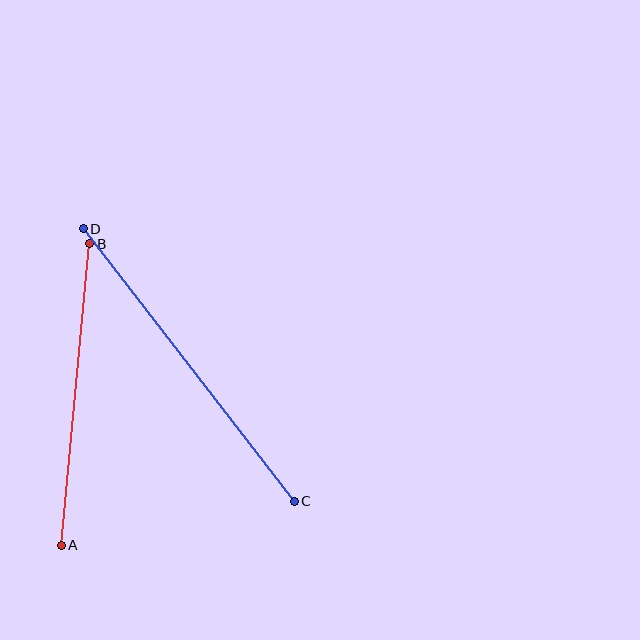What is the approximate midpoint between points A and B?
The midpoint is at approximately (76, 395) pixels.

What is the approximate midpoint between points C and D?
The midpoint is at approximately (189, 365) pixels.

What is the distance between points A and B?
The distance is approximately 303 pixels.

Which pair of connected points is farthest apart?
Points C and D are farthest apart.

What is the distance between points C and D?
The distance is approximately 345 pixels.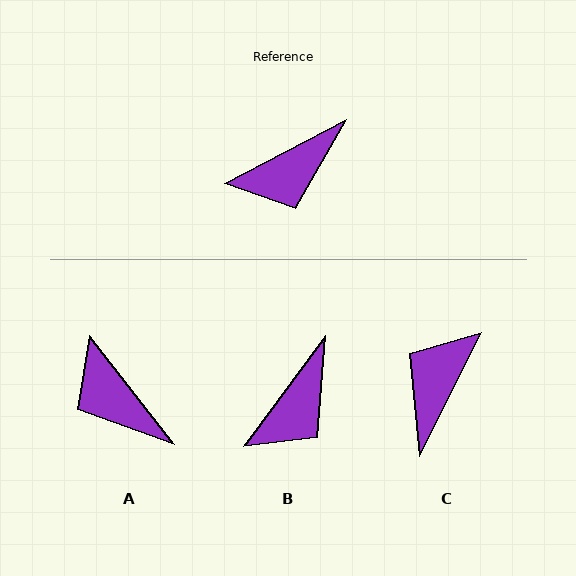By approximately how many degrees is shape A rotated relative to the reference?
Approximately 80 degrees clockwise.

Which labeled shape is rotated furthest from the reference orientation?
C, about 144 degrees away.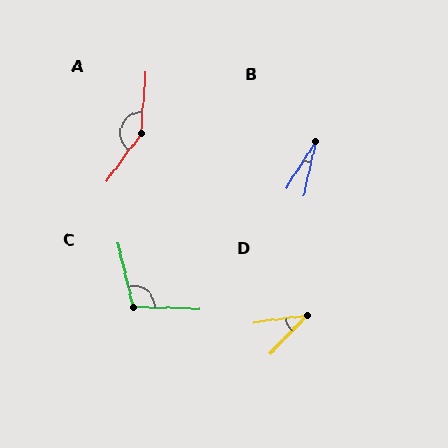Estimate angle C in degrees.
Approximately 105 degrees.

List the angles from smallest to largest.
B (19°), D (39°), C (105°), A (148°).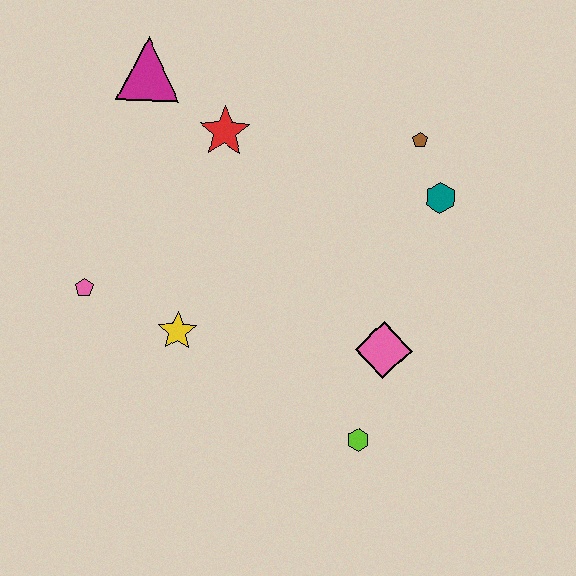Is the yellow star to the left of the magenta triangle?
No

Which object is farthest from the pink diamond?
The magenta triangle is farthest from the pink diamond.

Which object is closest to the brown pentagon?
The teal hexagon is closest to the brown pentagon.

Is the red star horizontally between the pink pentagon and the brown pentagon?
Yes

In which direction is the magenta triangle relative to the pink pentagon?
The magenta triangle is above the pink pentagon.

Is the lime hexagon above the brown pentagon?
No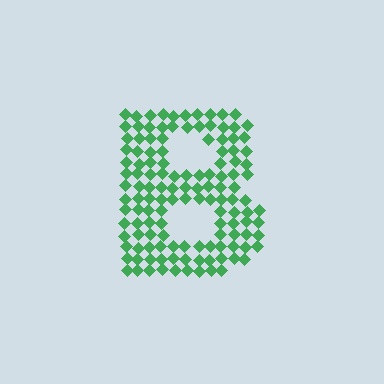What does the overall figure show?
The overall figure shows the letter B.